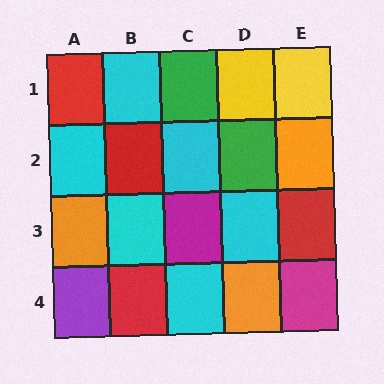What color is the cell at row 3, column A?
Orange.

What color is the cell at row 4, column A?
Purple.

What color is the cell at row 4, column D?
Orange.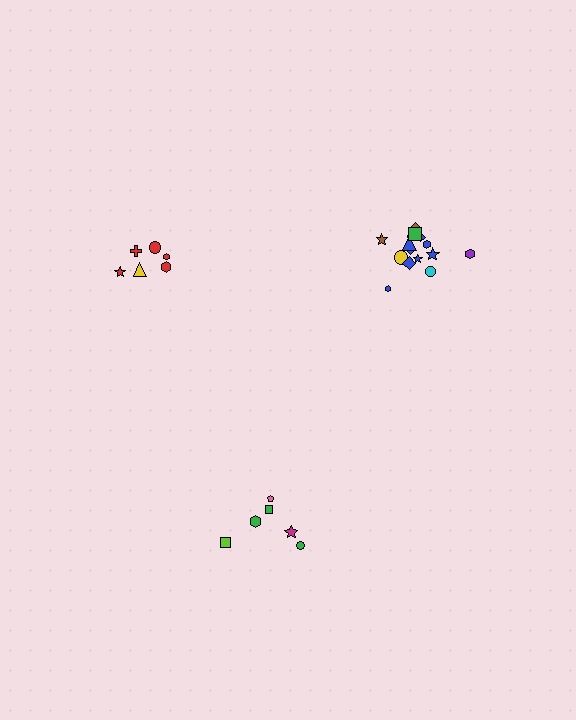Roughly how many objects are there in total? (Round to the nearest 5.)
Roughly 25 objects in total.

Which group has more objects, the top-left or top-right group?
The top-right group.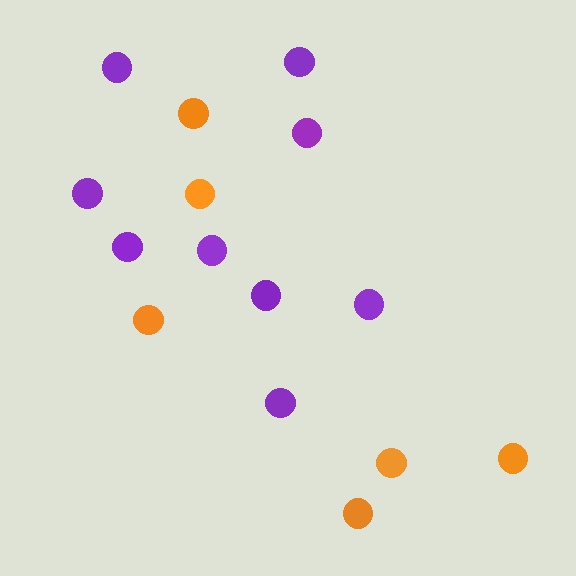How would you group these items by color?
There are 2 groups: one group of purple circles (9) and one group of orange circles (6).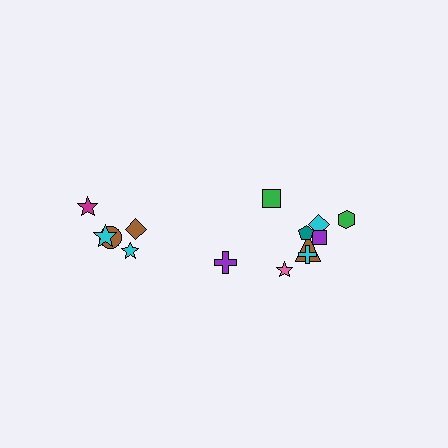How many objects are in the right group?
There are 8 objects.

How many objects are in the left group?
There are 6 objects.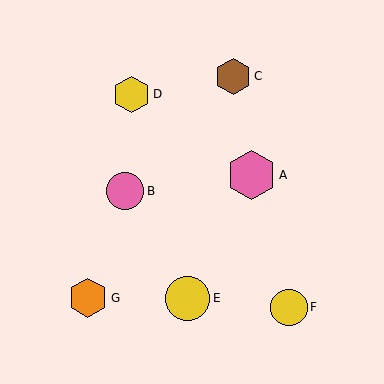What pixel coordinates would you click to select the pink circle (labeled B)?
Click at (125, 191) to select the pink circle B.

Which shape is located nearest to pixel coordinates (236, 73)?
The brown hexagon (labeled C) at (233, 76) is nearest to that location.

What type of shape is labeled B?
Shape B is a pink circle.